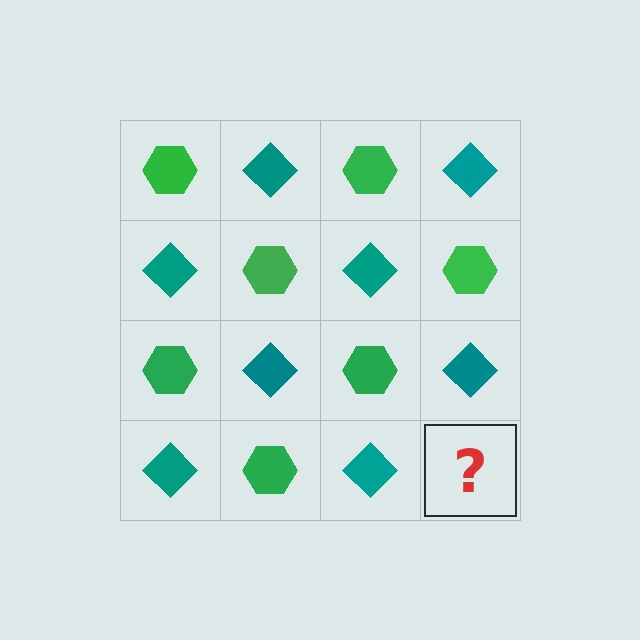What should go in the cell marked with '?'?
The missing cell should contain a green hexagon.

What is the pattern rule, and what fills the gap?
The rule is that it alternates green hexagon and teal diamond in a checkerboard pattern. The gap should be filled with a green hexagon.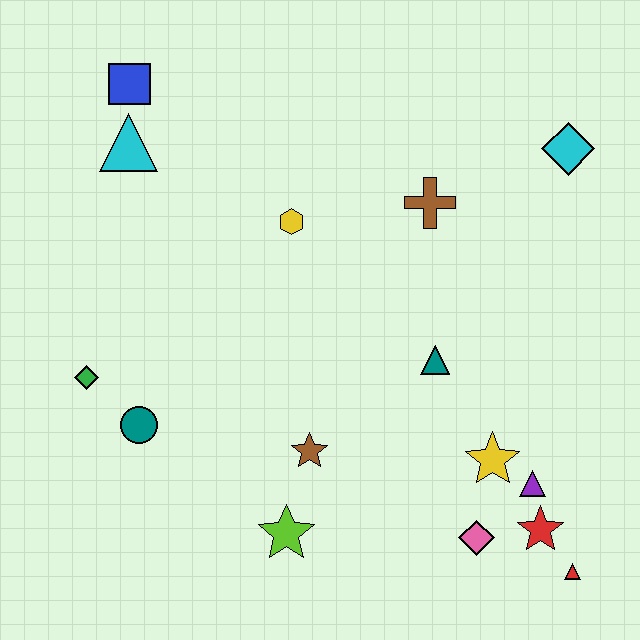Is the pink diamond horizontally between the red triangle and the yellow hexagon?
Yes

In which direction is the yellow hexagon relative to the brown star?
The yellow hexagon is above the brown star.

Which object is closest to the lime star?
The brown star is closest to the lime star.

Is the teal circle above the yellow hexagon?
No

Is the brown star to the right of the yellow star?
No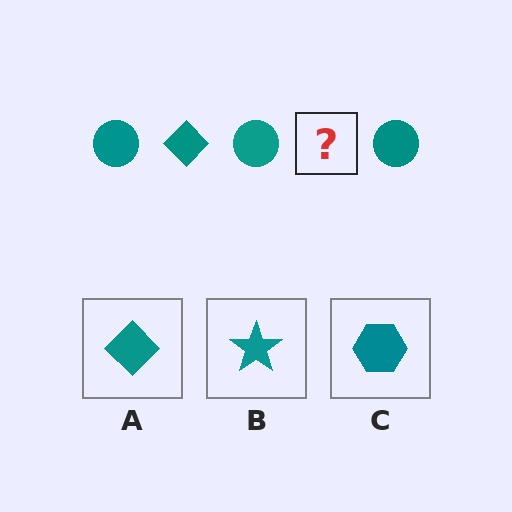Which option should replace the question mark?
Option A.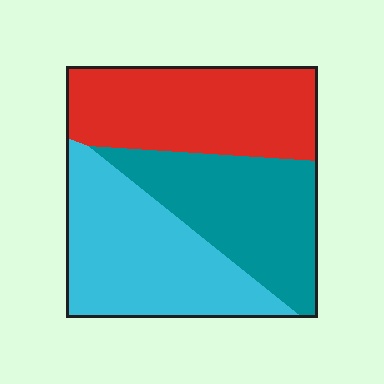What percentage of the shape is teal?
Teal covers about 30% of the shape.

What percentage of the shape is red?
Red takes up about one third (1/3) of the shape.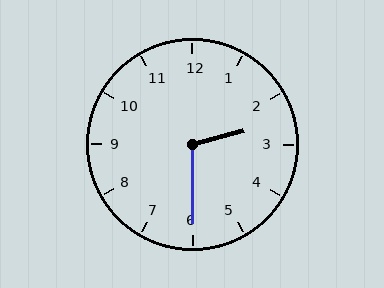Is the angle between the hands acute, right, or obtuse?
It is obtuse.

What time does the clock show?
2:30.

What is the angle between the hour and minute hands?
Approximately 105 degrees.